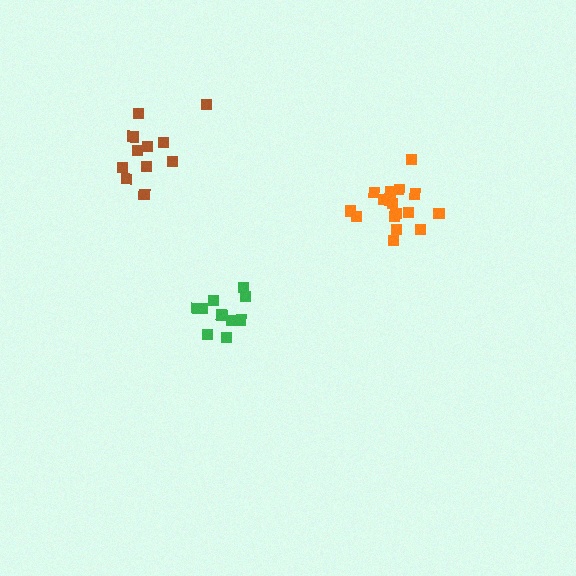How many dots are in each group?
Group 1: 17 dots, Group 2: 11 dots, Group 3: 11 dots (39 total).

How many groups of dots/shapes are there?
There are 3 groups.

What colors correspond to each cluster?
The clusters are colored: orange, green, brown.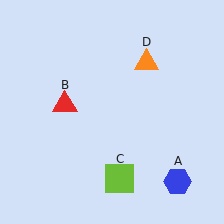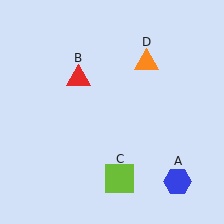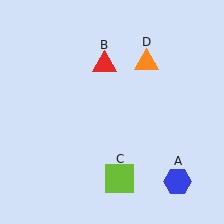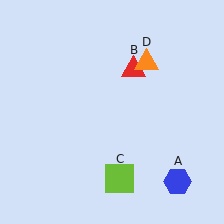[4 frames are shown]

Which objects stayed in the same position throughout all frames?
Blue hexagon (object A) and lime square (object C) and orange triangle (object D) remained stationary.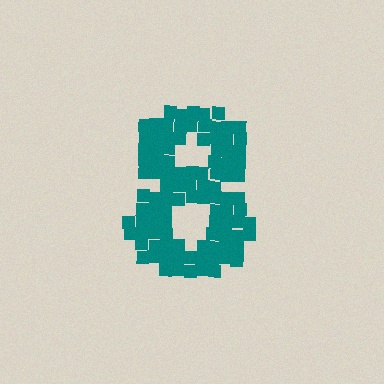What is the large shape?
The large shape is the digit 8.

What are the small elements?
The small elements are squares.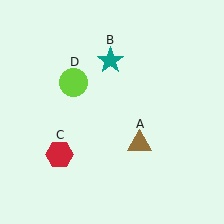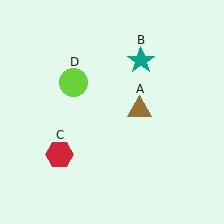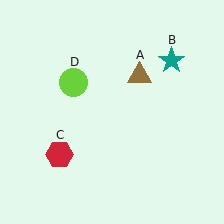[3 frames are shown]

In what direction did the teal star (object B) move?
The teal star (object B) moved right.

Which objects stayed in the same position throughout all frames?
Red hexagon (object C) and lime circle (object D) remained stationary.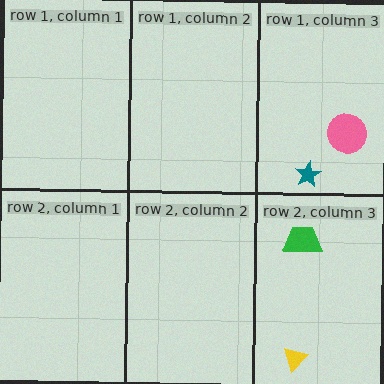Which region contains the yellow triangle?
The row 2, column 3 region.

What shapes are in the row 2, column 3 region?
The green trapezoid, the yellow triangle.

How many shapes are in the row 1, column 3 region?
2.